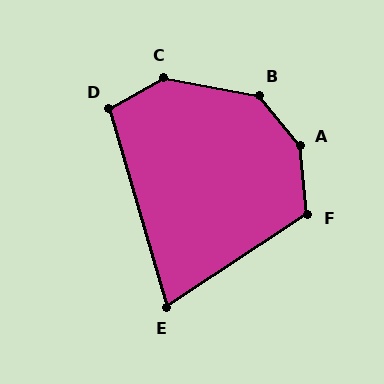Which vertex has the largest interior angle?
A, at approximately 147 degrees.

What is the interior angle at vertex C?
Approximately 140 degrees (obtuse).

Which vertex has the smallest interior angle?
E, at approximately 73 degrees.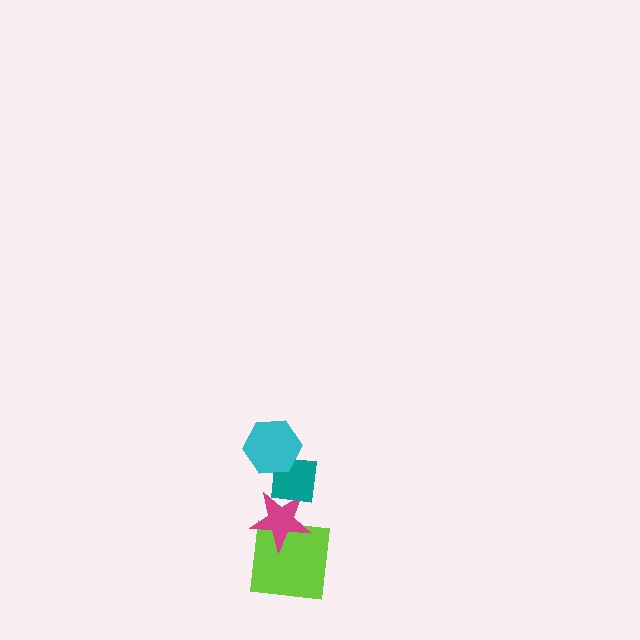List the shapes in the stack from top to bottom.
From top to bottom: the cyan hexagon, the teal square, the magenta star, the lime square.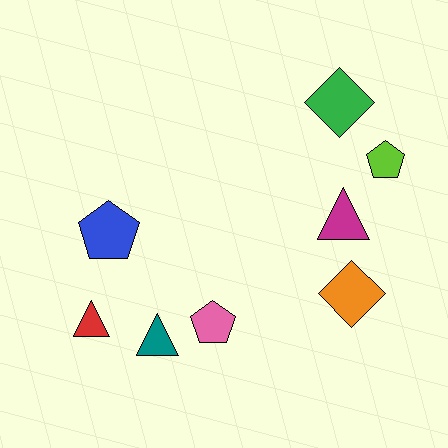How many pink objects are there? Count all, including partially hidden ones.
There is 1 pink object.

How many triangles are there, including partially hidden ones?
There are 3 triangles.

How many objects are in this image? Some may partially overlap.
There are 8 objects.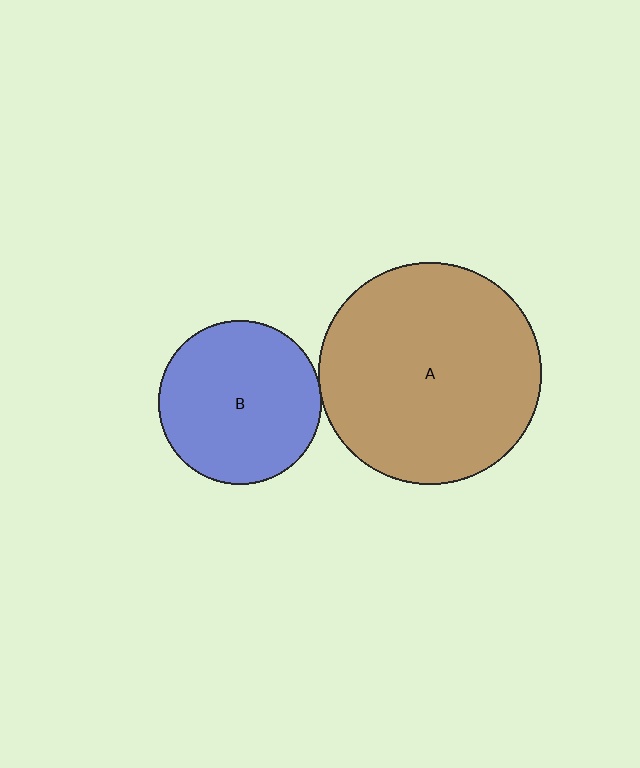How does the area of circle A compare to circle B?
Approximately 1.9 times.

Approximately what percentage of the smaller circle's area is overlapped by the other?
Approximately 5%.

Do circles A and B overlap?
Yes.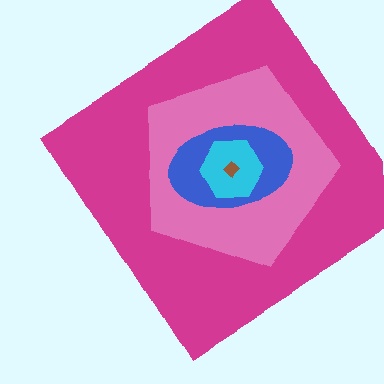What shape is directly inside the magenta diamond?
The pink pentagon.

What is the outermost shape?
The magenta diamond.